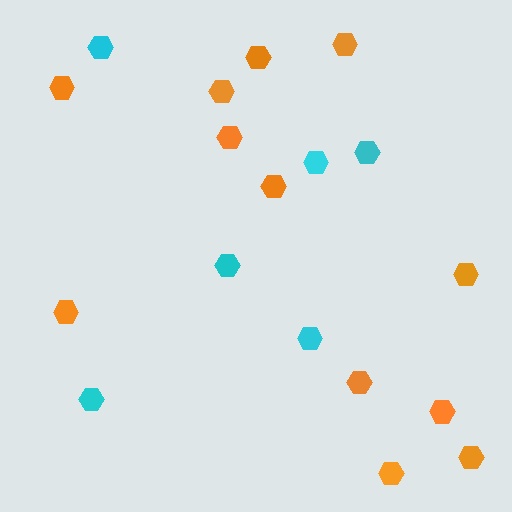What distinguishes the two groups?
There are 2 groups: one group of orange hexagons (12) and one group of cyan hexagons (6).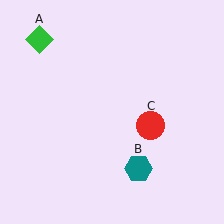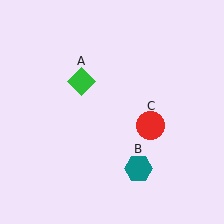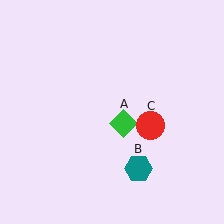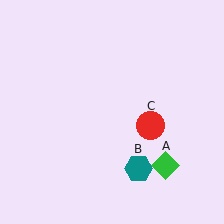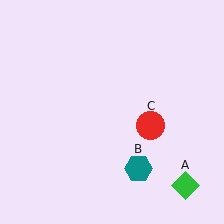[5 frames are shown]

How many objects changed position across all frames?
1 object changed position: green diamond (object A).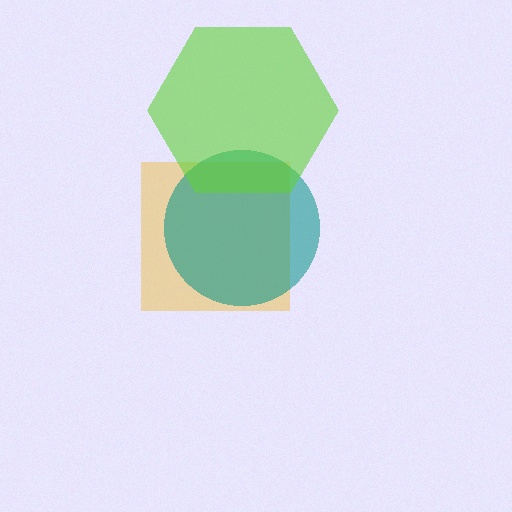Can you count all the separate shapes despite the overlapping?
Yes, there are 3 separate shapes.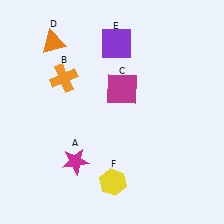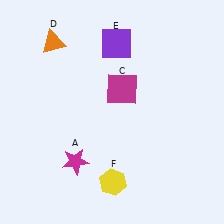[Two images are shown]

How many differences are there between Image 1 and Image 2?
There is 1 difference between the two images.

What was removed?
The orange cross (B) was removed in Image 2.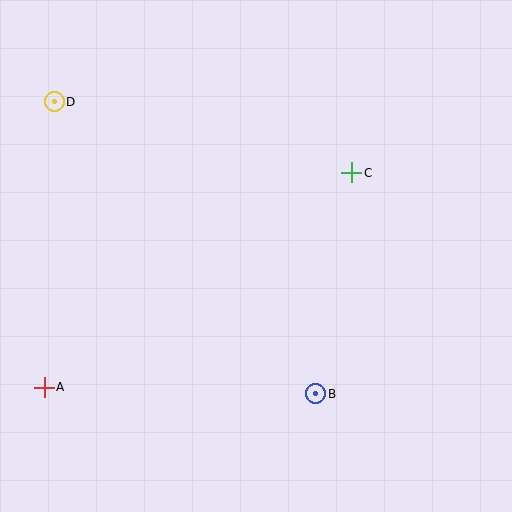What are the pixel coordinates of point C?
Point C is at (352, 173).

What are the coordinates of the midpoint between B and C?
The midpoint between B and C is at (334, 283).